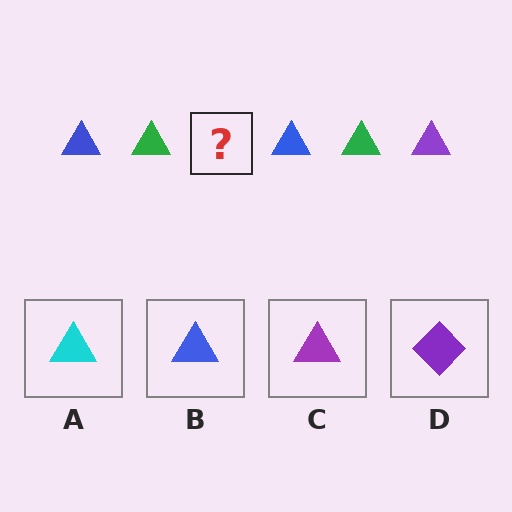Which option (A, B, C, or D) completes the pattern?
C.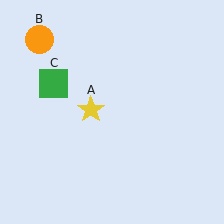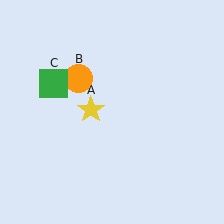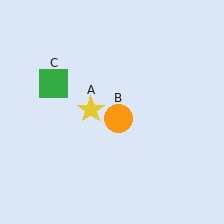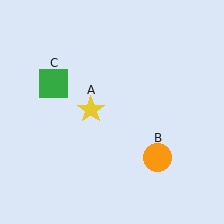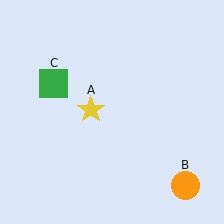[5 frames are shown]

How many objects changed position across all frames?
1 object changed position: orange circle (object B).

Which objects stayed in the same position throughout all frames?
Yellow star (object A) and green square (object C) remained stationary.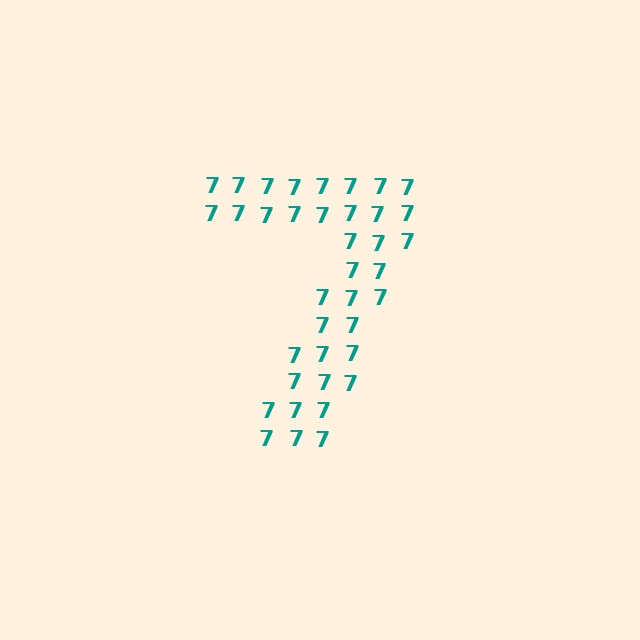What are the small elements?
The small elements are digit 7's.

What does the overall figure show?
The overall figure shows the digit 7.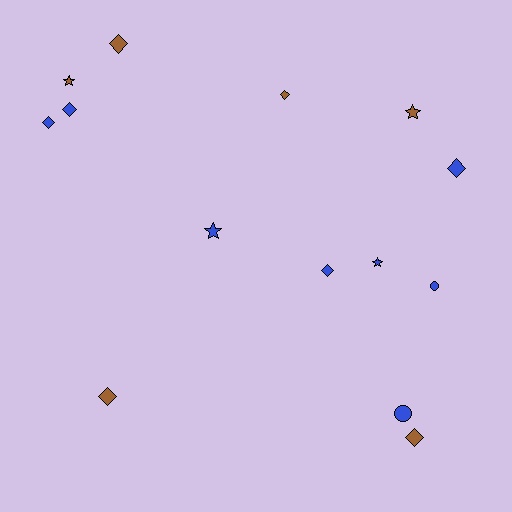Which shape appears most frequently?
Diamond, with 8 objects.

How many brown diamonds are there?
There are 4 brown diamonds.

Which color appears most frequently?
Blue, with 8 objects.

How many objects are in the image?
There are 14 objects.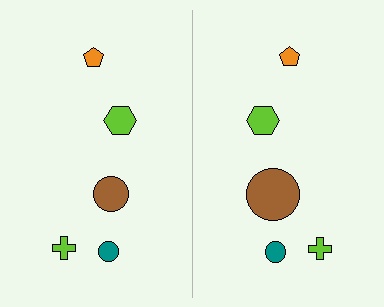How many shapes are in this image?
There are 10 shapes in this image.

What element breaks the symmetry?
The brown circle on the right side has a different size than its mirror counterpart.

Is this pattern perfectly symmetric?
No, the pattern is not perfectly symmetric. The brown circle on the right side has a different size than its mirror counterpart.